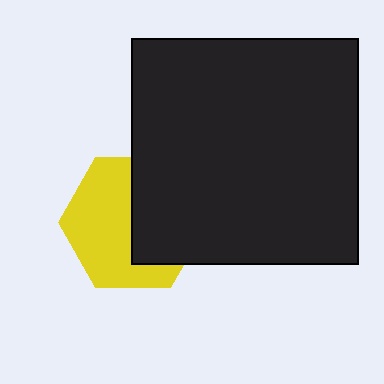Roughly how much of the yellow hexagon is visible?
About half of it is visible (roughly 55%).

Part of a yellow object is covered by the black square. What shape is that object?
It is a hexagon.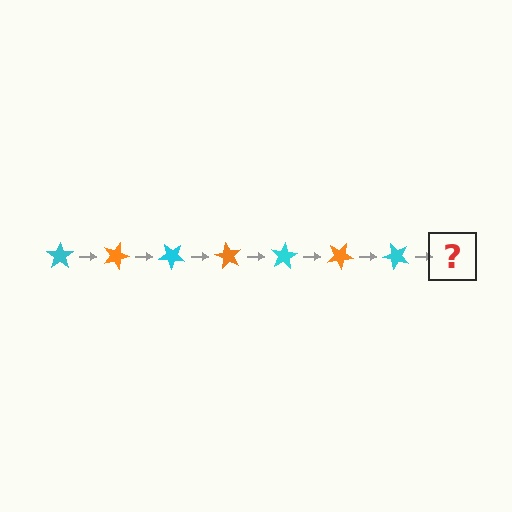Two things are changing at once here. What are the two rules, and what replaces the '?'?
The two rules are that it rotates 20 degrees each step and the color cycles through cyan and orange. The '?' should be an orange star, rotated 140 degrees from the start.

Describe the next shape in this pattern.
It should be an orange star, rotated 140 degrees from the start.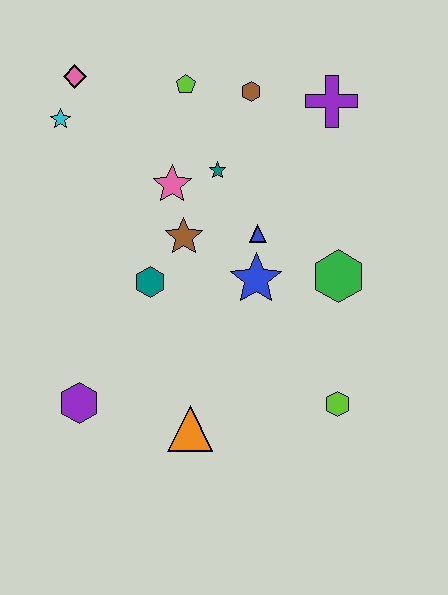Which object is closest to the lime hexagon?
The green hexagon is closest to the lime hexagon.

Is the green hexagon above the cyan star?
No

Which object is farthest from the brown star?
The lime hexagon is farthest from the brown star.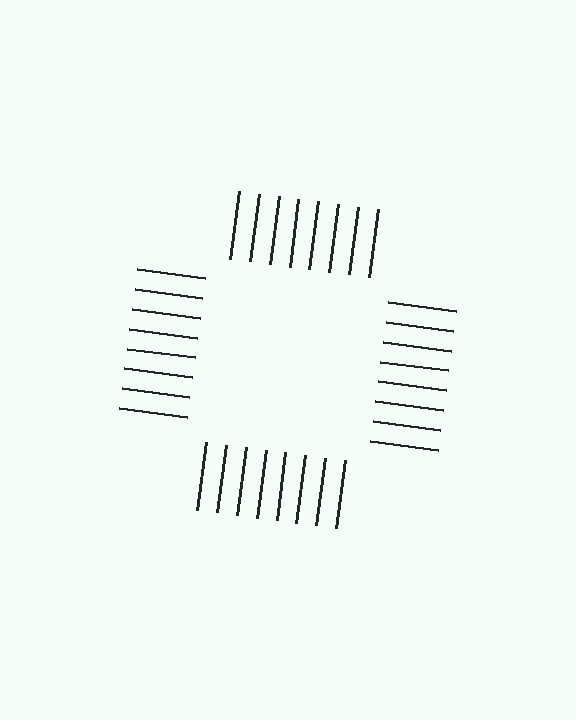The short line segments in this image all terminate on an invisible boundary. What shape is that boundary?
An illusory square — the line segments terminate on its edges but no continuous stroke is drawn.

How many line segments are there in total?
32 — 8 along each of the 4 edges.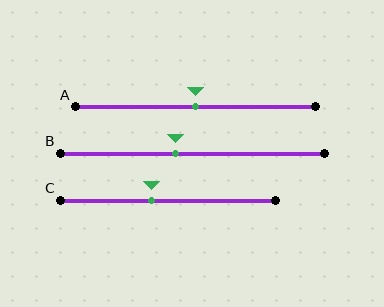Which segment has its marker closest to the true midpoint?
Segment A has its marker closest to the true midpoint.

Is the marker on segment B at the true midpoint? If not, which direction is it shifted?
No, the marker on segment B is shifted to the left by about 6% of the segment length.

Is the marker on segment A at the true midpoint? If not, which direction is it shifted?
Yes, the marker on segment A is at the true midpoint.